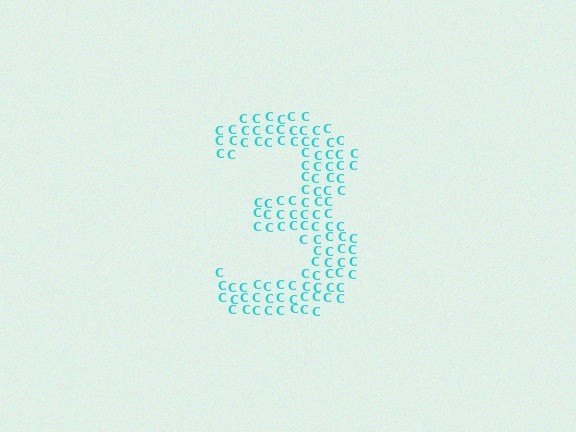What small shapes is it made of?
It is made of small letter C's.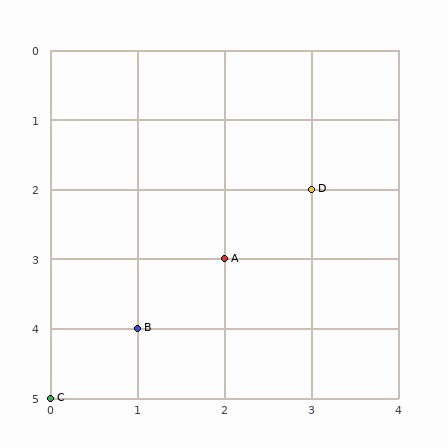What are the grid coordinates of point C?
Point C is at grid coordinates (0, 5).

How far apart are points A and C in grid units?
Points A and C are 2 columns and 2 rows apart (about 2.8 grid units diagonally).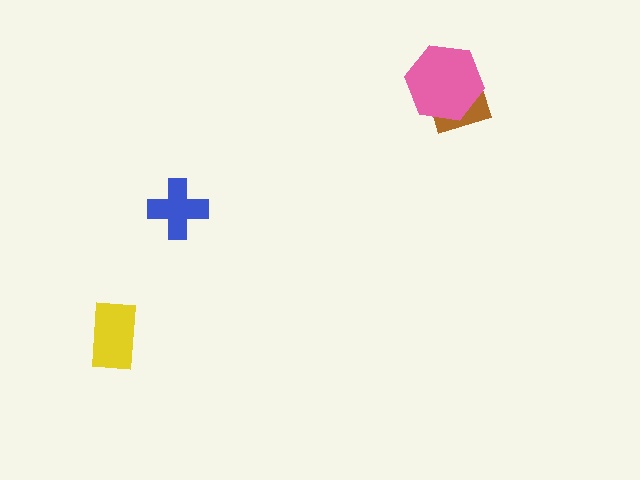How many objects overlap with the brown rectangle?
1 object overlaps with the brown rectangle.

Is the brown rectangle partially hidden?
Yes, it is partially covered by another shape.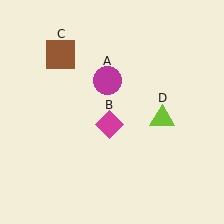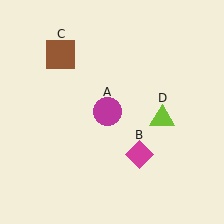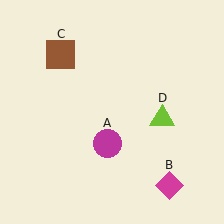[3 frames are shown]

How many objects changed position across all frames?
2 objects changed position: magenta circle (object A), magenta diamond (object B).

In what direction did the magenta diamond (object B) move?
The magenta diamond (object B) moved down and to the right.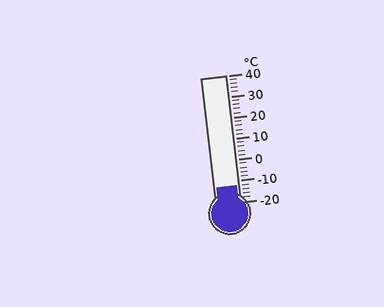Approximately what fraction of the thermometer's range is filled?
The thermometer is filled to approximately 15% of its range.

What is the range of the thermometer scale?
The thermometer scale ranges from -20°C to 40°C.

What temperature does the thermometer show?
The thermometer shows approximately -12°C.